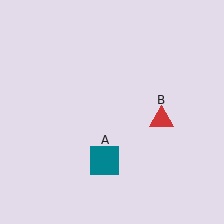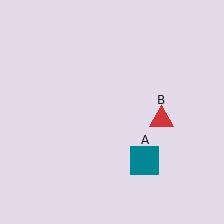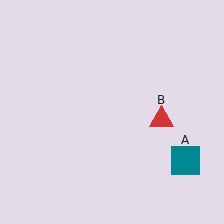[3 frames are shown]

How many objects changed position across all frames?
1 object changed position: teal square (object A).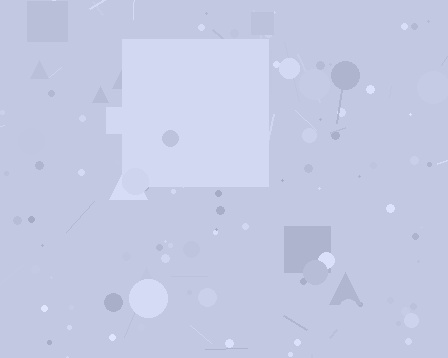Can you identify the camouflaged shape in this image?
The camouflaged shape is a square.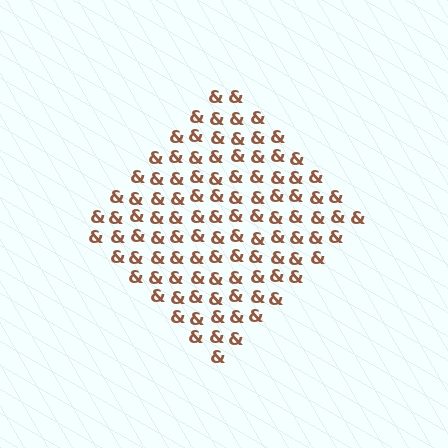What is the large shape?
The large shape is a diamond.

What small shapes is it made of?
It is made of small ampersands.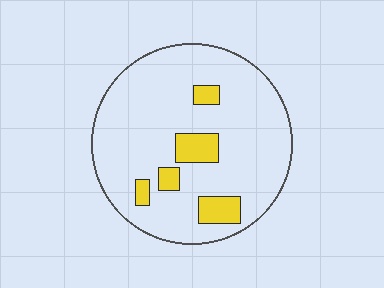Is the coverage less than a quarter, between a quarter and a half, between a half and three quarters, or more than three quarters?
Less than a quarter.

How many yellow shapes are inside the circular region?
5.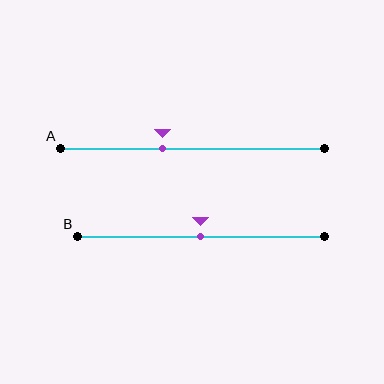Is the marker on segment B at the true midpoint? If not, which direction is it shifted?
Yes, the marker on segment B is at the true midpoint.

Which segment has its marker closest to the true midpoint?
Segment B has its marker closest to the true midpoint.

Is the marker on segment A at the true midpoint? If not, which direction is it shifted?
No, the marker on segment A is shifted to the left by about 11% of the segment length.